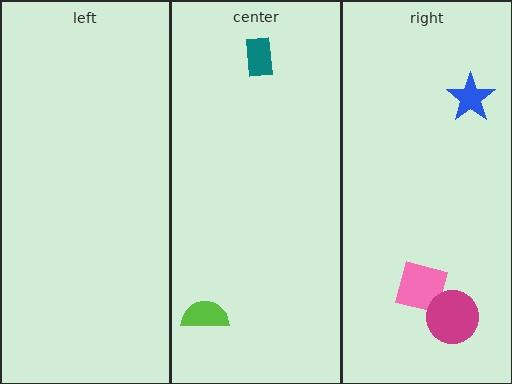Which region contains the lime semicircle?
The center region.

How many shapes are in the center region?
2.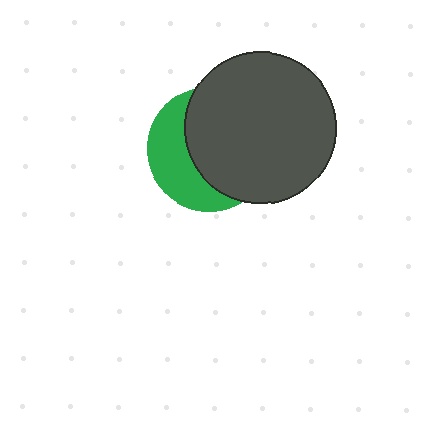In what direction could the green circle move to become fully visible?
The green circle could move left. That would shift it out from behind the dark gray circle entirely.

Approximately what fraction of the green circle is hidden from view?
Roughly 62% of the green circle is hidden behind the dark gray circle.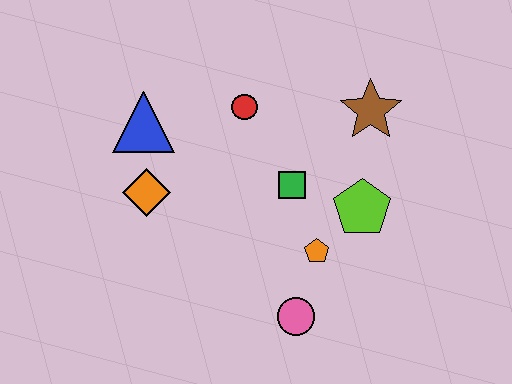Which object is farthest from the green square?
The blue triangle is farthest from the green square.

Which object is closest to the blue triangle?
The orange diamond is closest to the blue triangle.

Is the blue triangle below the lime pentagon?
No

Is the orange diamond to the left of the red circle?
Yes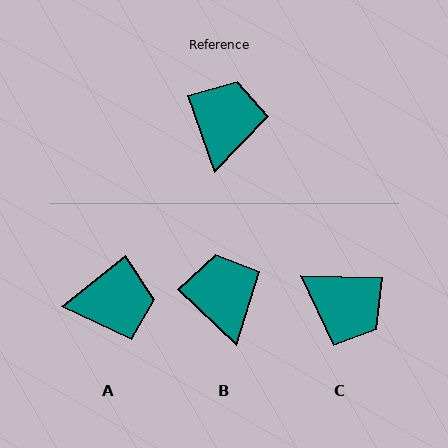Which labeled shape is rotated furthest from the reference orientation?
C, about 111 degrees away.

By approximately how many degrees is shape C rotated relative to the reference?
Approximately 111 degrees clockwise.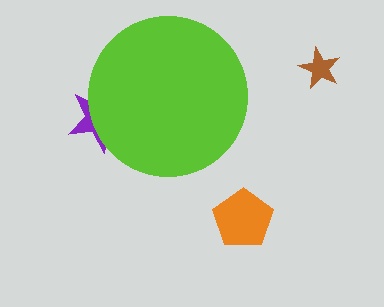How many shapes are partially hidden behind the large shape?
1 shape is partially hidden.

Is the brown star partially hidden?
No, the brown star is fully visible.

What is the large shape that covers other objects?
A lime circle.